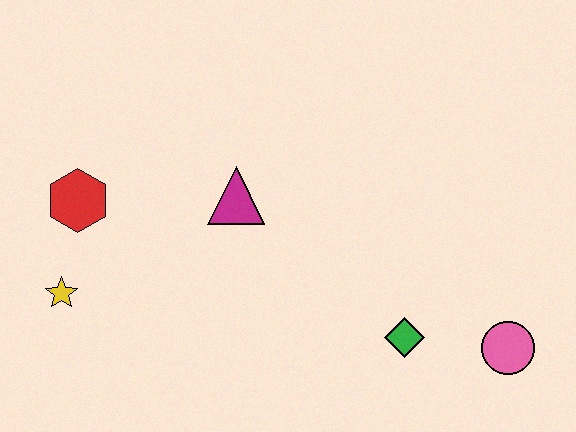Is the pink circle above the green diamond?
No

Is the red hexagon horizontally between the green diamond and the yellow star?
Yes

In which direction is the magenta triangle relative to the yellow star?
The magenta triangle is to the right of the yellow star.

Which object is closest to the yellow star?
The red hexagon is closest to the yellow star.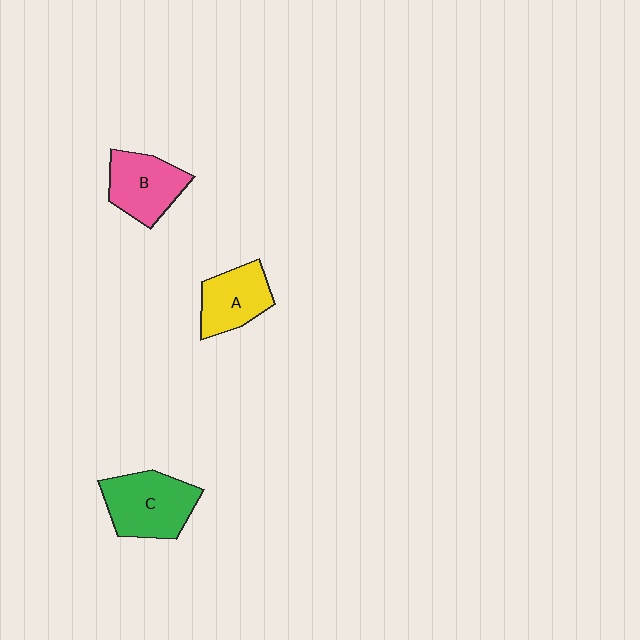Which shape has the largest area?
Shape C (green).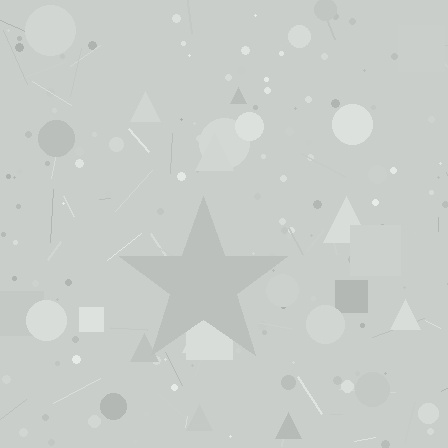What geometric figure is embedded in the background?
A star is embedded in the background.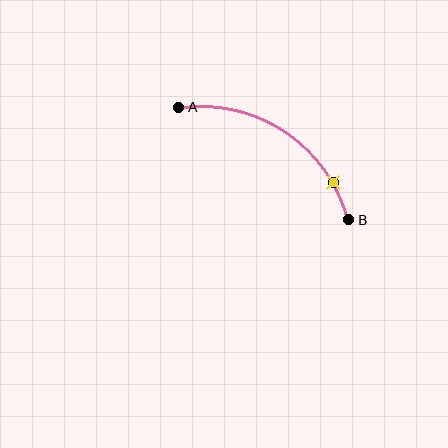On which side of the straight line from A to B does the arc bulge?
The arc bulges above the straight line connecting A and B.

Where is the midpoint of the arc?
The arc midpoint is the point on the curve farthest from the straight line joining A and B. It sits above that line.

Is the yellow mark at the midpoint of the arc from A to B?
No. The yellow mark lies on the arc but is closer to endpoint B. The arc midpoint would be at the point on the curve equidistant along the arc from both A and B.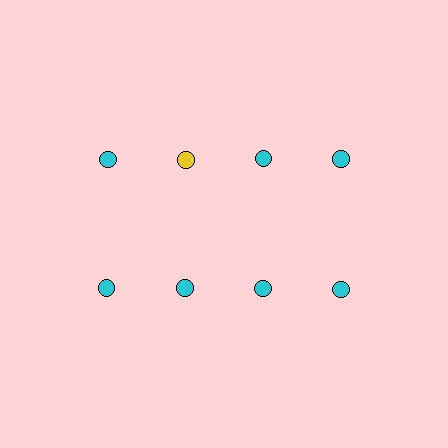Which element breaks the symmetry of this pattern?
The yellow circle in the top row, second from left column breaks the symmetry. All other shapes are cyan circles.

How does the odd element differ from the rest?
It has a different color: yellow instead of cyan.